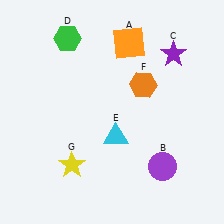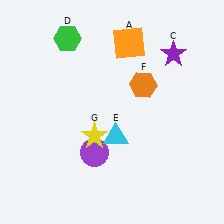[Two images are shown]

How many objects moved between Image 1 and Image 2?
2 objects moved between the two images.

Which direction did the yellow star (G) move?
The yellow star (G) moved up.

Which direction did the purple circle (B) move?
The purple circle (B) moved left.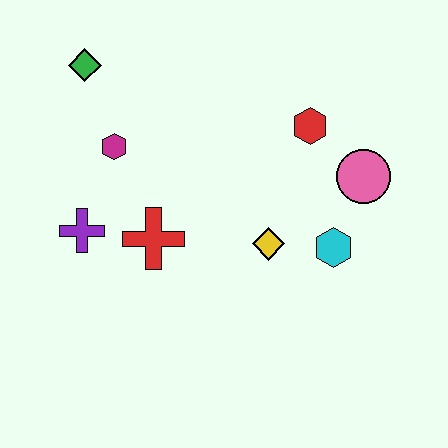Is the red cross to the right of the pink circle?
No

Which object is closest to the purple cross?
The red cross is closest to the purple cross.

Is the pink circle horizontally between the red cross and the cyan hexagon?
No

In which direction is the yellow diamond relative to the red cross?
The yellow diamond is to the right of the red cross.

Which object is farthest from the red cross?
The pink circle is farthest from the red cross.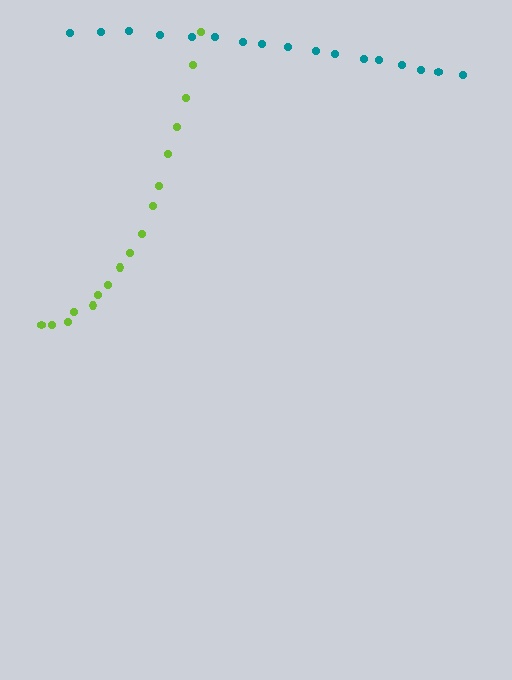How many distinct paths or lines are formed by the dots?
There are 2 distinct paths.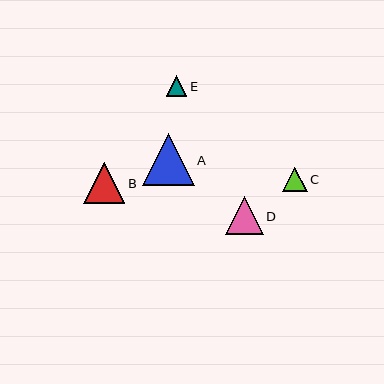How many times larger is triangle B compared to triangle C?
Triangle B is approximately 1.6 times the size of triangle C.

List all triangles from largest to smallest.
From largest to smallest: A, B, D, C, E.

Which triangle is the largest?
Triangle A is the largest with a size of approximately 52 pixels.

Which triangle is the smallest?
Triangle E is the smallest with a size of approximately 21 pixels.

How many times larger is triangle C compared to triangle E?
Triangle C is approximately 1.2 times the size of triangle E.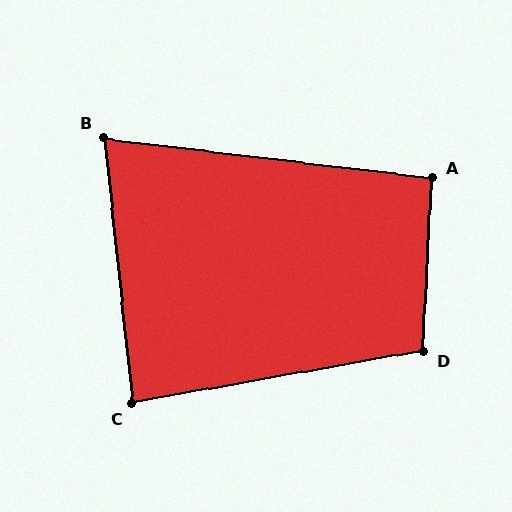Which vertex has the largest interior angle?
D, at approximately 103 degrees.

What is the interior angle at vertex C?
Approximately 86 degrees (approximately right).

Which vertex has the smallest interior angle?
B, at approximately 77 degrees.